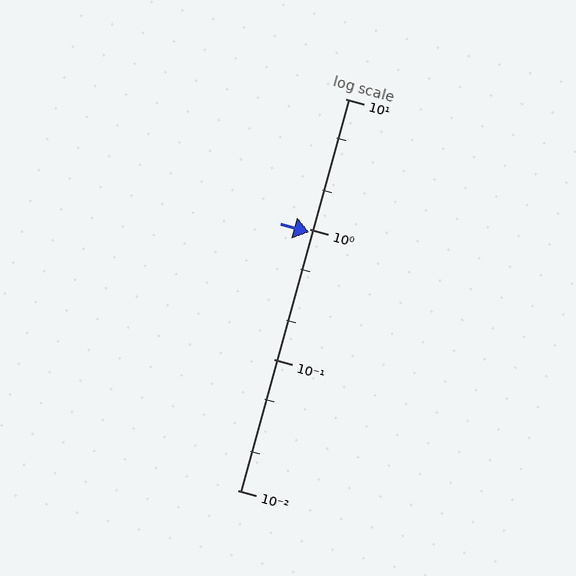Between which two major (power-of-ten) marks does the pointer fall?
The pointer is between 0.1 and 1.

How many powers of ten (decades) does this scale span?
The scale spans 3 decades, from 0.01 to 10.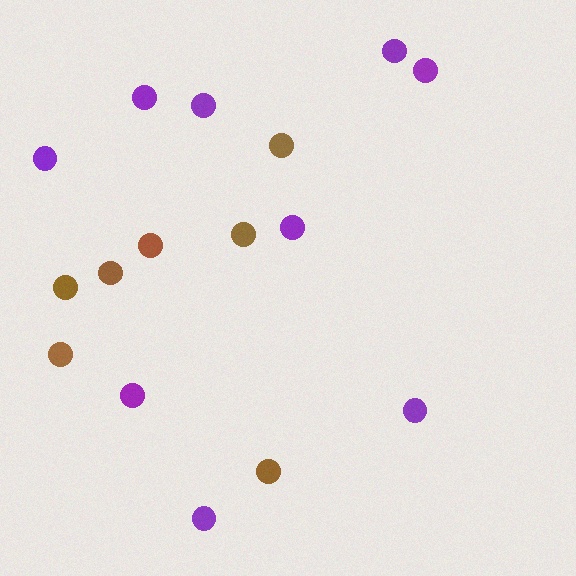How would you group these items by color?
There are 2 groups: one group of brown circles (7) and one group of purple circles (9).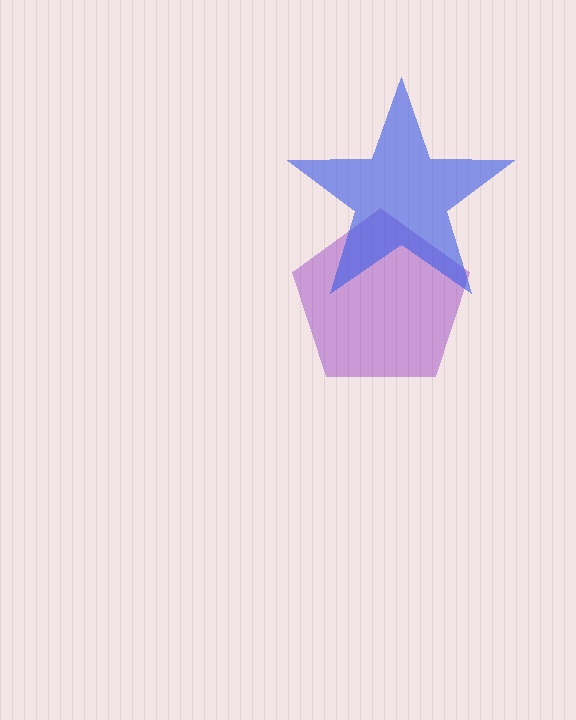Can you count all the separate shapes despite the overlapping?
Yes, there are 2 separate shapes.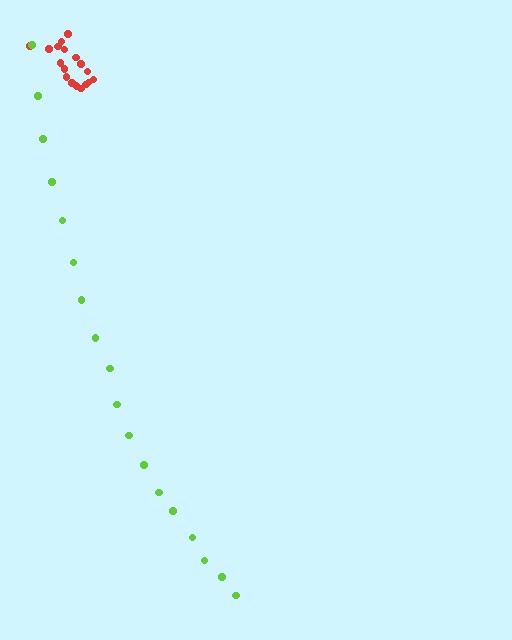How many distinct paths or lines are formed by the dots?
There are 2 distinct paths.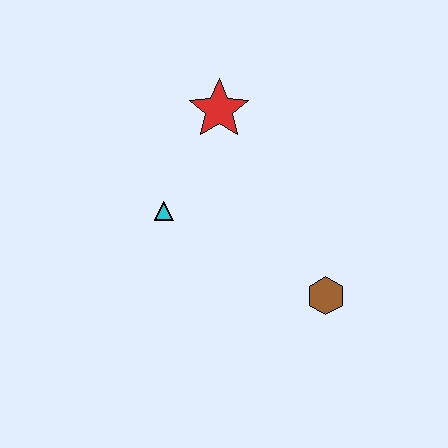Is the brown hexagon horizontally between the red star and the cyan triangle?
No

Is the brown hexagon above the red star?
No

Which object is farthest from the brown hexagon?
The red star is farthest from the brown hexagon.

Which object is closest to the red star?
The cyan triangle is closest to the red star.